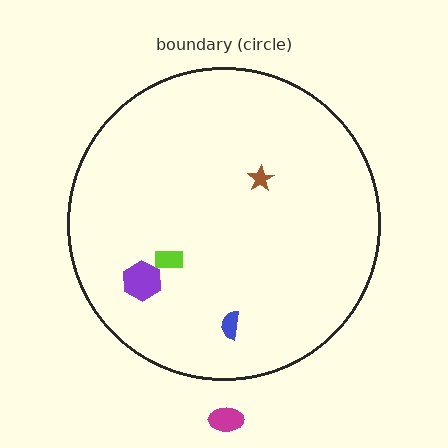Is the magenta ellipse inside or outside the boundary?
Outside.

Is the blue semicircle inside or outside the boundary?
Inside.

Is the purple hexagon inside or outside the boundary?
Inside.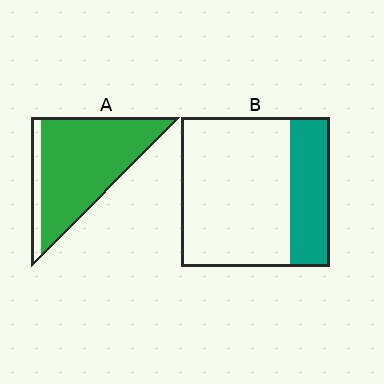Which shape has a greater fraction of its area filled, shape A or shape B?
Shape A.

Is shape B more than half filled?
No.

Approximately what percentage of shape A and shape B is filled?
A is approximately 85% and B is approximately 25%.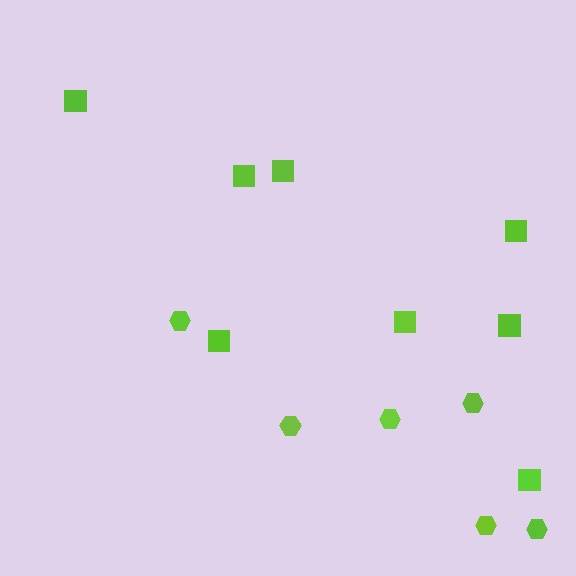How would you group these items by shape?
There are 2 groups: one group of hexagons (6) and one group of squares (8).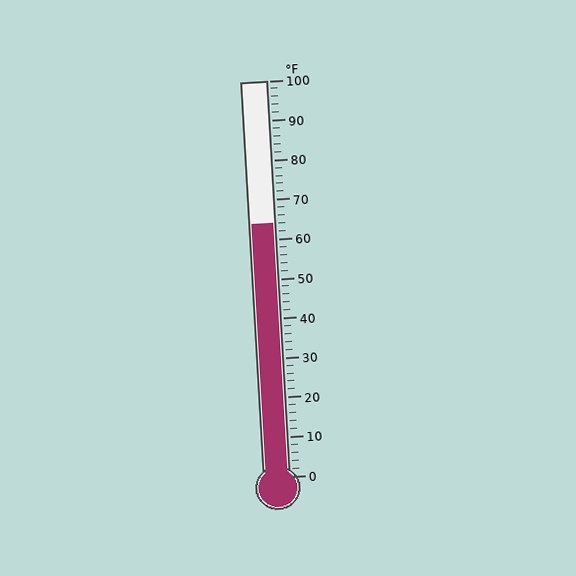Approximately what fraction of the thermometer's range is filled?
The thermometer is filled to approximately 65% of its range.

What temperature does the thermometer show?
The thermometer shows approximately 64°F.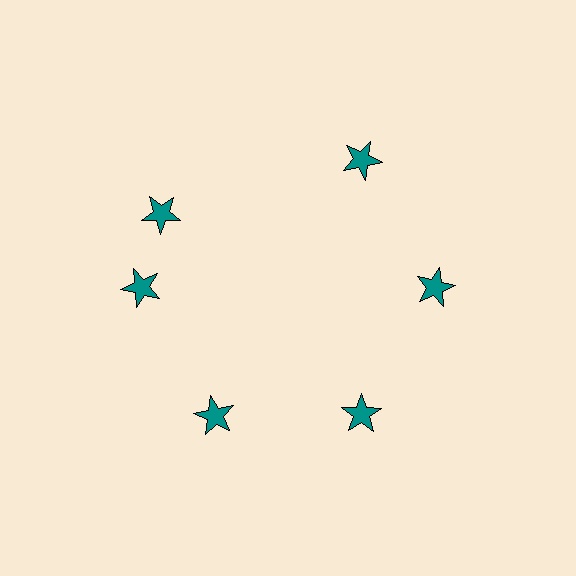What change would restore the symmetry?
The symmetry would be restored by rotating it back into even spacing with its neighbors so that all 6 stars sit at equal angles and equal distance from the center.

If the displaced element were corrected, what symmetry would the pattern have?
It would have 6-fold rotational symmetry — the pattern would map onto itself every 60 degrees.